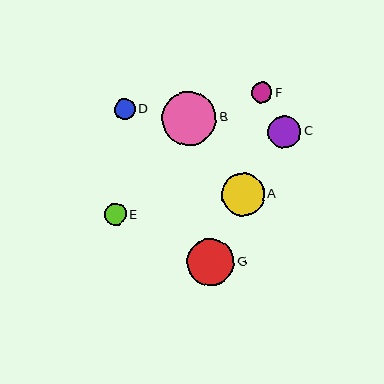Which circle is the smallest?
Circle F is the smallest with a size of approximately 21 pixels.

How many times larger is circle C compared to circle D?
Circle C is approximately 1.6 times the size of circle D.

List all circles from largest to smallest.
From largest to smallest: B, G, A, C, E, D, F.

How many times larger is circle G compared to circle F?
Circle G is approximately 2.3 times the size of circle F.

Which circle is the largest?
Circle B is the largest with a size of approximately 55 pixels.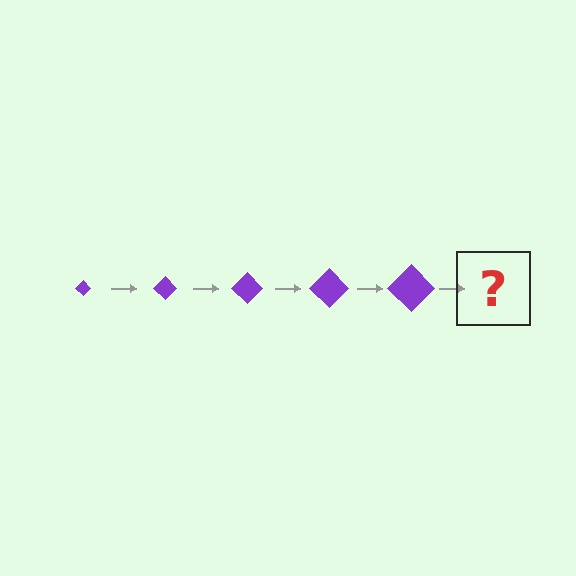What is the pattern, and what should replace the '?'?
The pattern is that the diamond gets progressively larger each step. The '?' should be a purple diamond, larger than the previous one.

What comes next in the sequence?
The next element should be a purple diamond, larger than the previous one.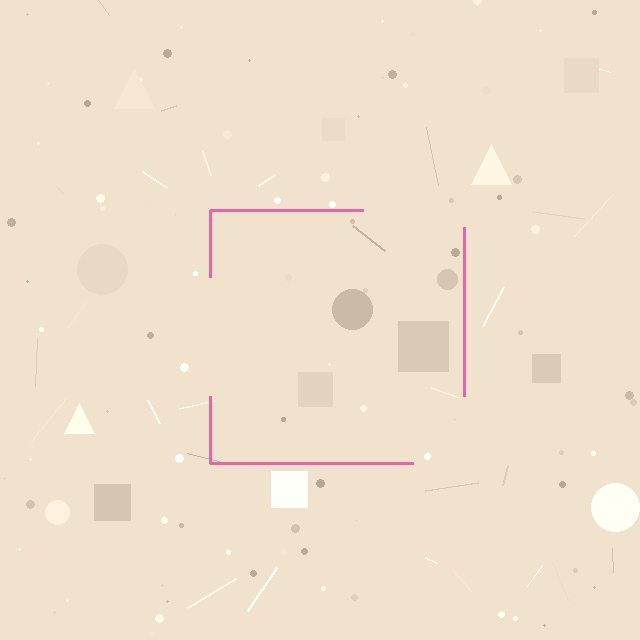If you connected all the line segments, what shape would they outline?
They would outline a square.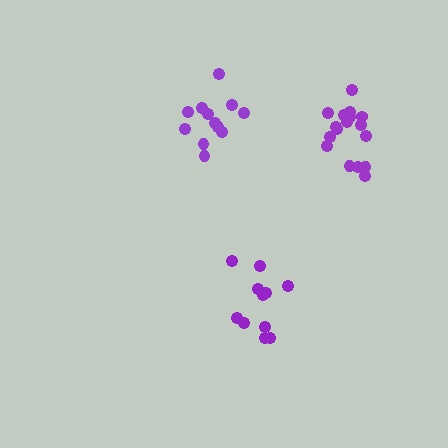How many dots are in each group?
Group 1: 11 dots, Group 2: 17 dots, Group 3: 12 dots (40 total).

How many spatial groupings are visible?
There are 3 spatial groupings.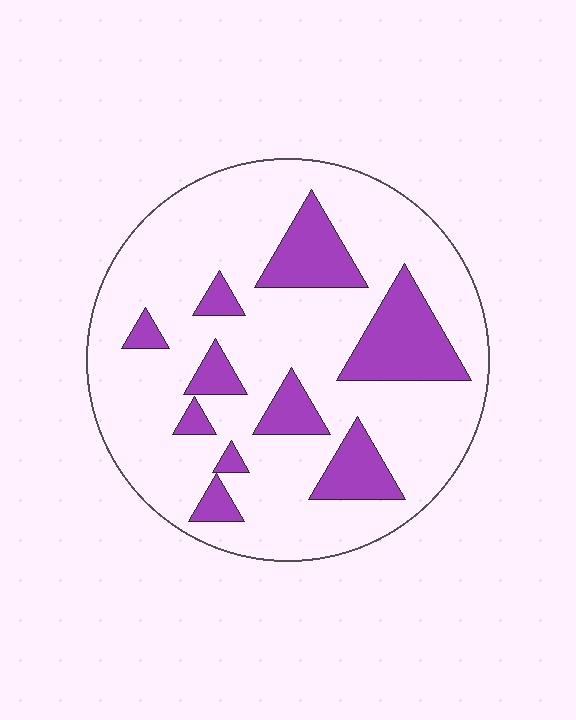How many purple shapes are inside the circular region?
10.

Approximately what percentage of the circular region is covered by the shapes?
Approximately 20%.